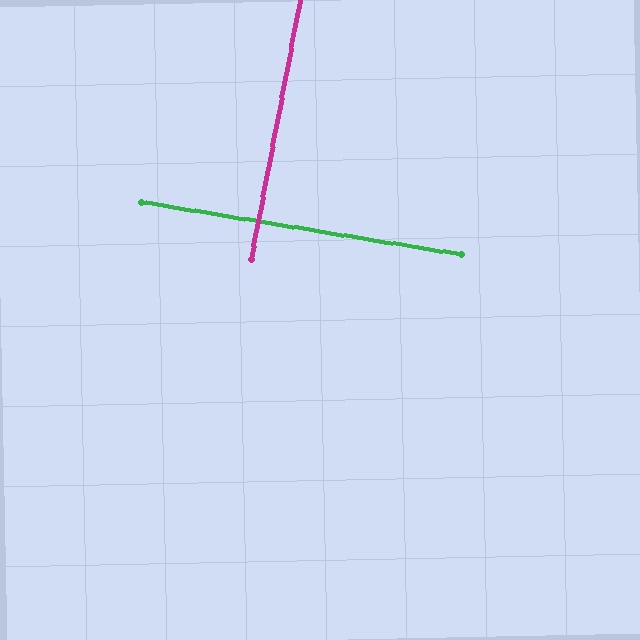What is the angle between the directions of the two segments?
Approximately 88 degrees.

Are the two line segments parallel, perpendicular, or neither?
Perpendicular — they meet at approximately 88°.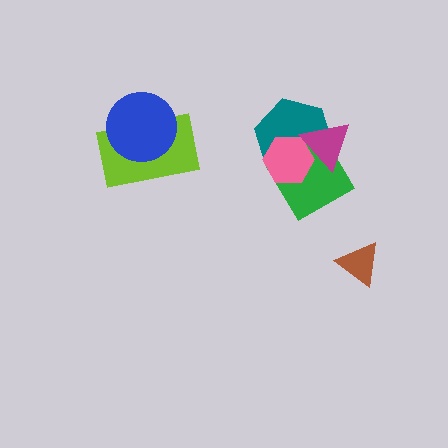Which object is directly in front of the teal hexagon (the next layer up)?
The green diamond is directly in front of the teal hexagon.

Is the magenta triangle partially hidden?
No, no other shape covers it.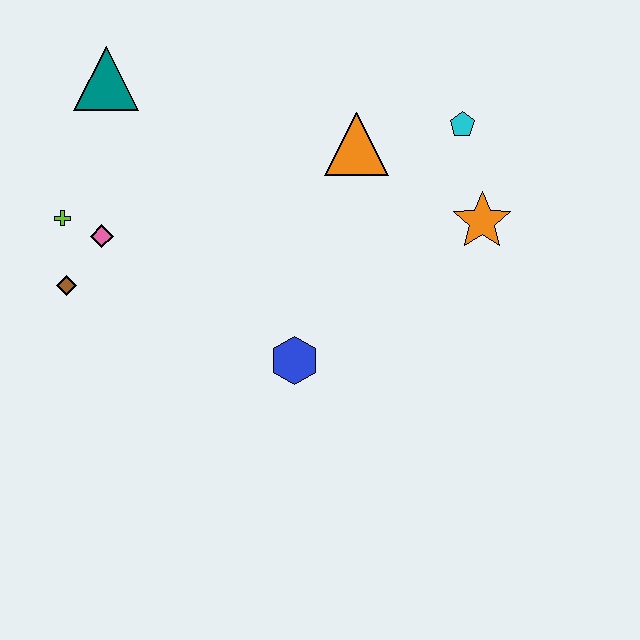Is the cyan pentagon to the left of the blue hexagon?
No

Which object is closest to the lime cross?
The pink diamond is closest to the lime cross.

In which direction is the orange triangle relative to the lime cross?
The orange triangle is to the right of the lime cross.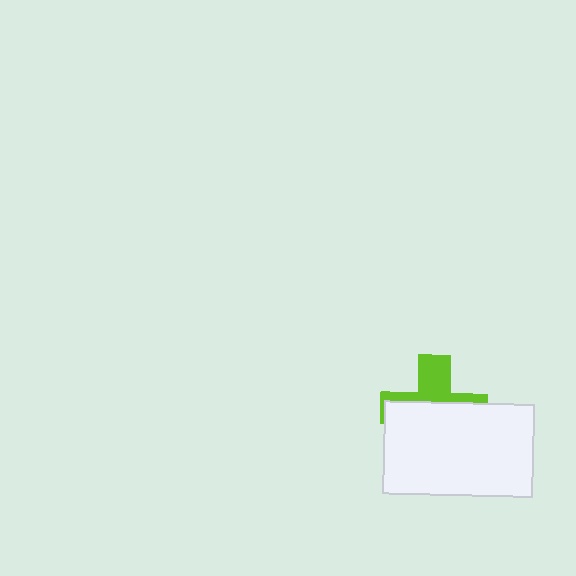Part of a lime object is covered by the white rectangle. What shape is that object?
It is a cross.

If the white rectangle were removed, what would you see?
You would see the complete lime cross.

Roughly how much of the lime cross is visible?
A small part of it is visible (roughly 37%).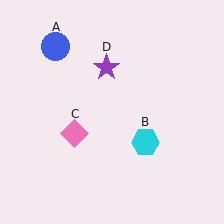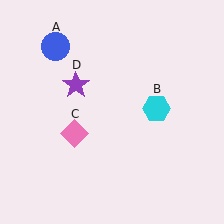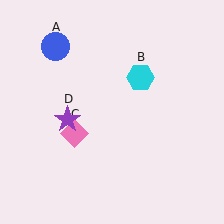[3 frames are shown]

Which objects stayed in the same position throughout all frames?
Blue circle (object A) and pink diamond (object C) remained stationary.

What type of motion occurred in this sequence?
The cyan hexagon (object B), purple star (object D) rotated counterclockwise around the center of the scene.